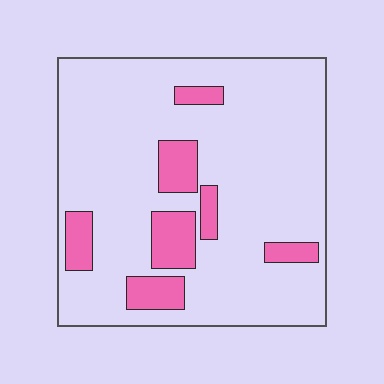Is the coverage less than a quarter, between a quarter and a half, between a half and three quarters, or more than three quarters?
Less than a quarter.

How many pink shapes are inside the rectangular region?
7.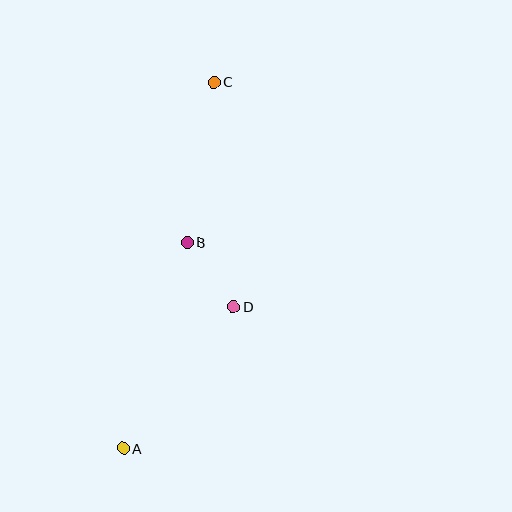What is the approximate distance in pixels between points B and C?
The distance between B and C is approximately 163 pixels.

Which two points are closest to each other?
Points B and D are closest to each other.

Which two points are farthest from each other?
Points A and C are farthest from each other.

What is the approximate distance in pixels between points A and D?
The distance between A and D is approximately 180 pixels.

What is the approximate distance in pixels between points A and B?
The distance between A and B is approximately 216 pixels.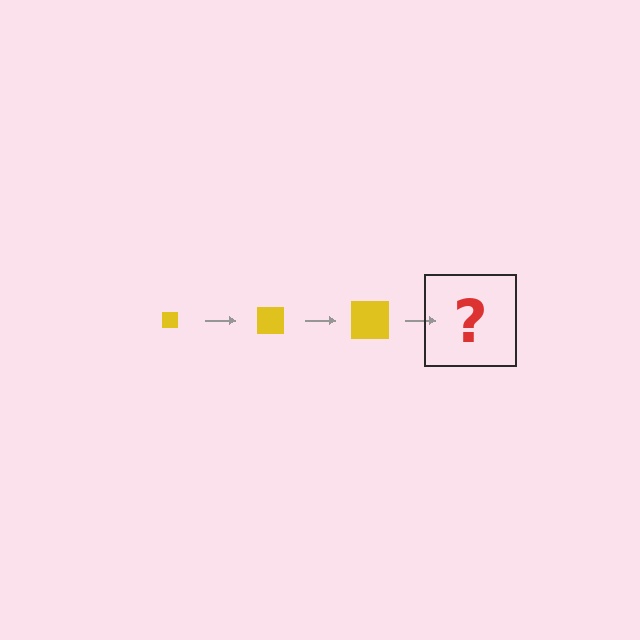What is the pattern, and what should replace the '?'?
The pattern is that the square gets progressively larger each step. The '?' should be a yellow square, larger than the previous one.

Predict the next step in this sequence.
The next step is a yellow square, larger than the previous one.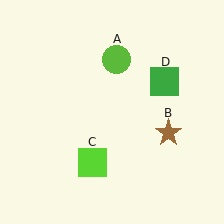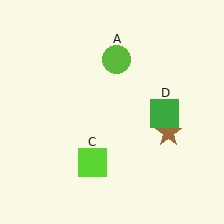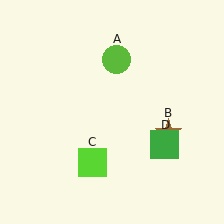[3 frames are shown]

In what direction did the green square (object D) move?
The green square (object D) moved down.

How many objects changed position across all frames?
1 object changed position: green square (object D).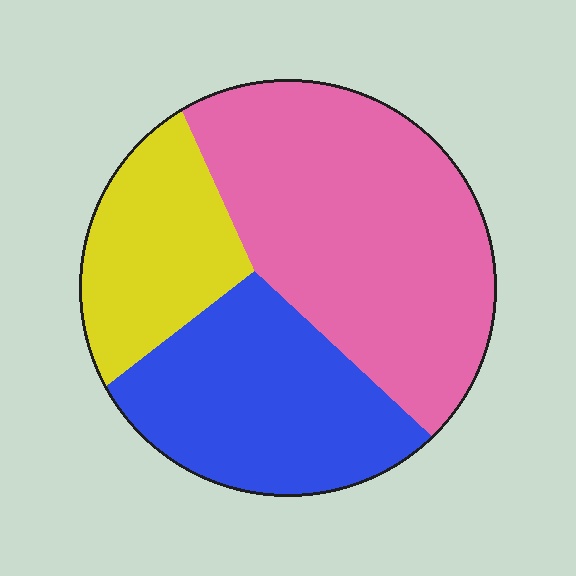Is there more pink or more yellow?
Pink.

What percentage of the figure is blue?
Blue covers roughly 30% of the figure.